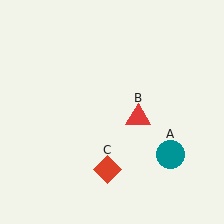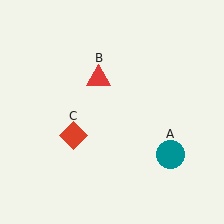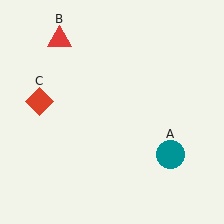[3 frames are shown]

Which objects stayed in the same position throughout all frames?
Teal circle (object A) remained stationary.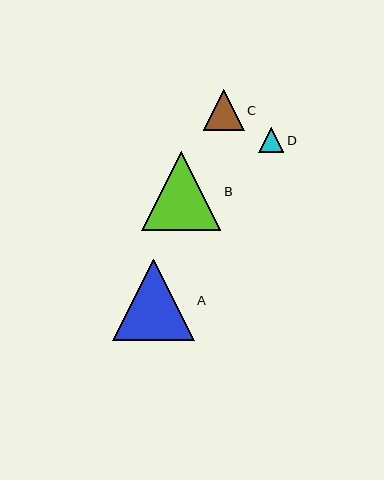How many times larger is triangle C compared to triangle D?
Triangle C is approximately 1.6 times the size of triangle D.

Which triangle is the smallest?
Triangle D is the smallest with a size of approximately 25 pixels.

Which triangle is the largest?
Triangle A is the largest with a size of approximately 81 pixels.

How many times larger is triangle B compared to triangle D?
Triangle B is approximately 3.1 times the size of triangle D.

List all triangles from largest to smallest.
From largest to smallest: A, B, C, D.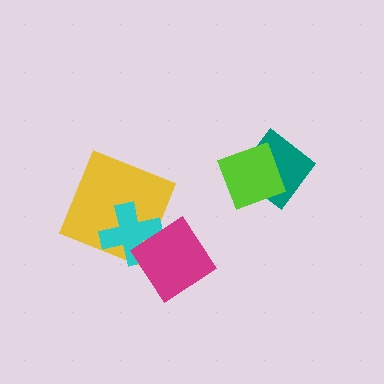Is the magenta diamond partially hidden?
No, no other shape covers it.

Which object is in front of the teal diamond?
The lime square is in front of the teal diamond.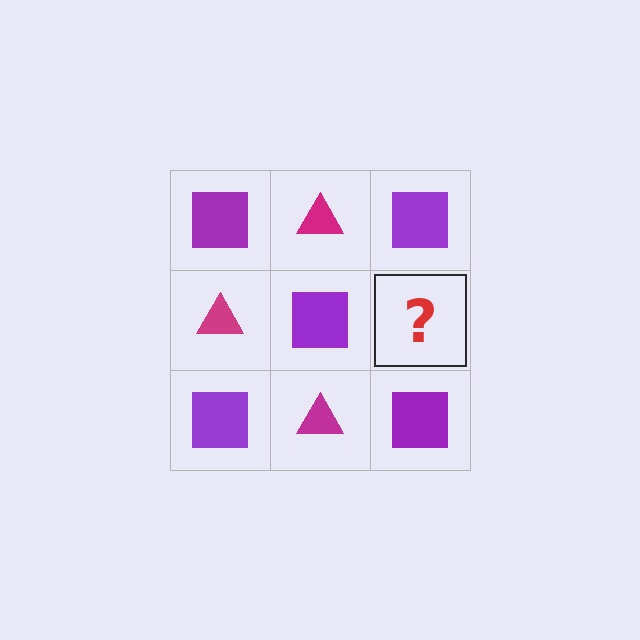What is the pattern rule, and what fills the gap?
The rule is that it alternates purple square and magenta triangle in a checkerboard pattern. The gap should be filled with a magenta triangle.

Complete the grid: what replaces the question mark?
The question mark should be replaced with a magenta triangle.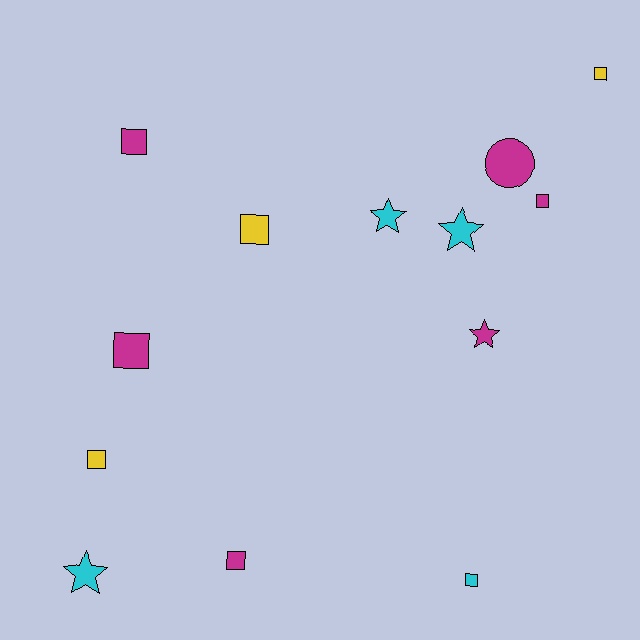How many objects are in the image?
There are 13 objects.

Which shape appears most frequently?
Square, with 8 objects.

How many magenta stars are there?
There is 1 magenta star.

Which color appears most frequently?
Magenta, with 6 objects.